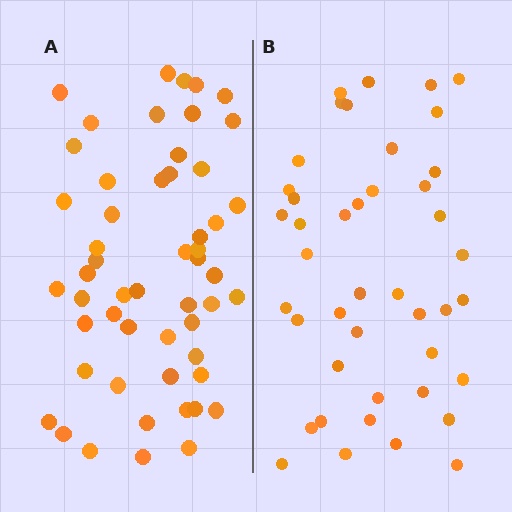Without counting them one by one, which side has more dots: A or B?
Region A (the left region) has more dots.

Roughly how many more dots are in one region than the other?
Region A has roughly 10 or so more dots than region B.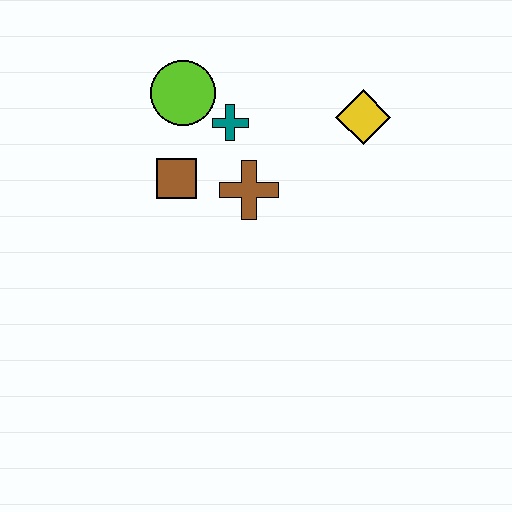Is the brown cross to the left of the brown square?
No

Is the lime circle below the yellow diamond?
No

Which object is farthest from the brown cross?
The yellow diamond is farthest from the brown cross.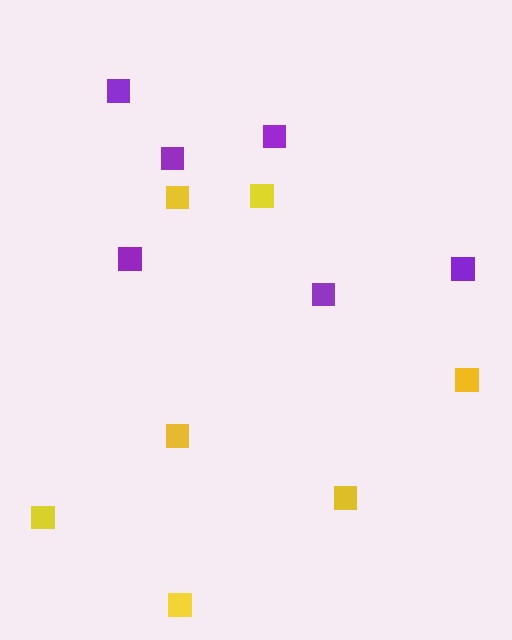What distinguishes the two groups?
There are 2 groups: one group of purple squares (6) and one group of yellow squares (7).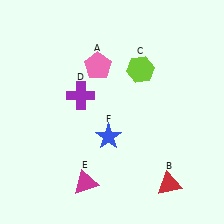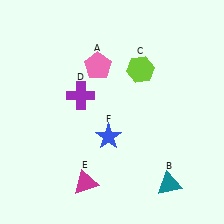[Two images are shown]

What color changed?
The triangle (B) changed from red in Image 1 to teal in Image 2.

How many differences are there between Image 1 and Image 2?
There is 1 difference between the two images.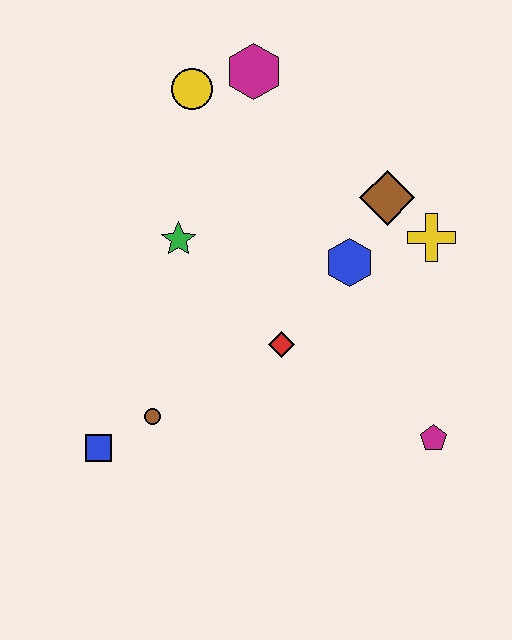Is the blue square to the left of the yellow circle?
Yes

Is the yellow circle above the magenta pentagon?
Yes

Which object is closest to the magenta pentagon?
The red diamond is closest to the magenta pentagon.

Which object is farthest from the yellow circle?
The magenta pentagon is farthest from the yellow circle.